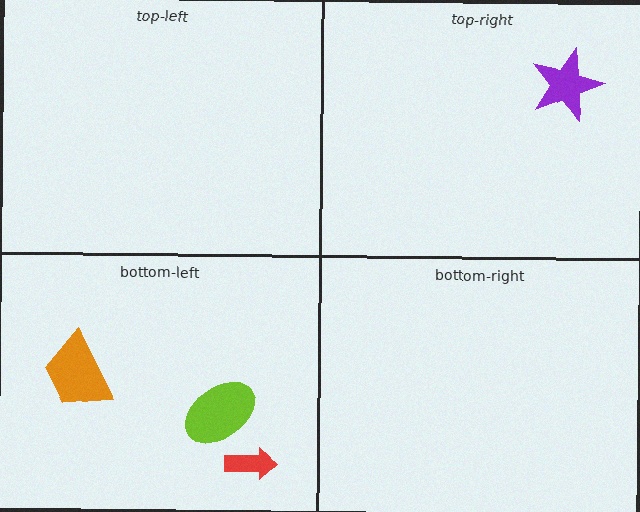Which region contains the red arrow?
The bottom-left region.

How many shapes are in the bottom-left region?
3.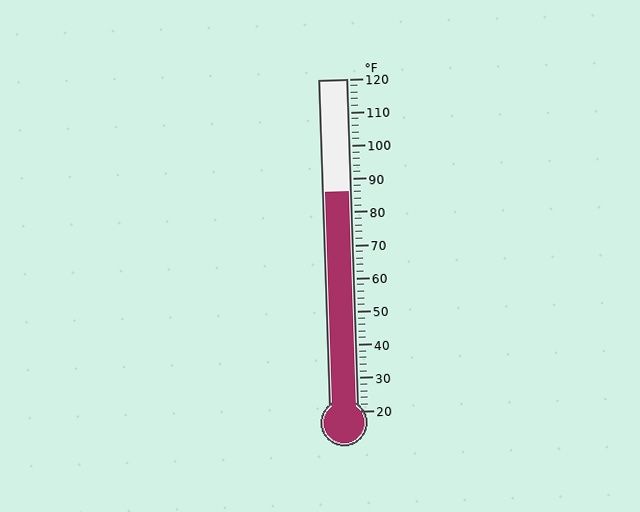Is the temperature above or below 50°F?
The temperature is above 50°F.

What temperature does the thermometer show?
The thermometer shows approximately 86°F.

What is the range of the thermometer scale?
The thermometer scale ranges from 20°F to 120°F.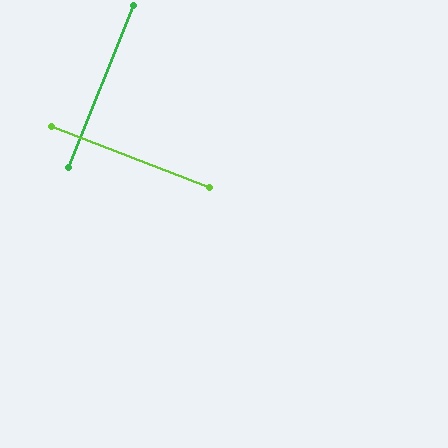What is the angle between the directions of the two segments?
Approximately 89 degrees.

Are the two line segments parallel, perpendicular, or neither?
Perpendicular — they meet at approximately 89°.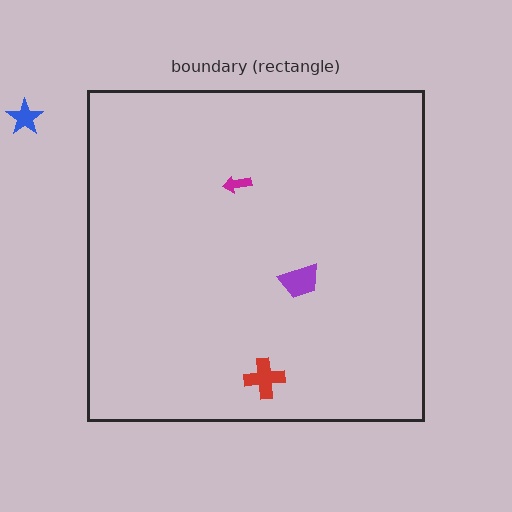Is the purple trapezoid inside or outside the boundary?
Inside.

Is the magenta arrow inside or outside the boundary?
Inside.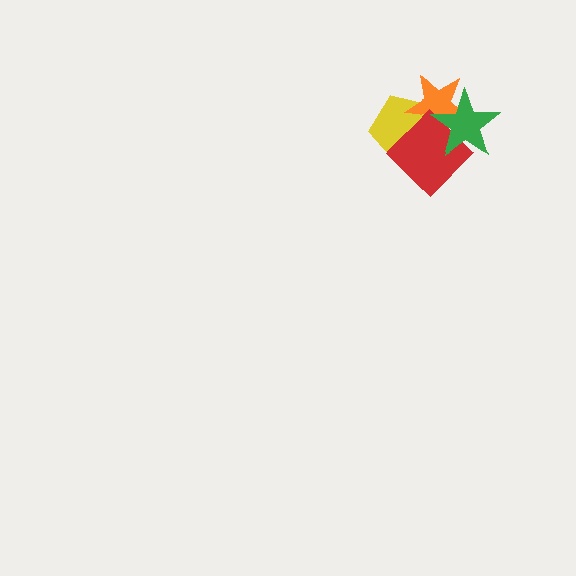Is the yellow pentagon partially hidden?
Yes, it is partially covered by another shape.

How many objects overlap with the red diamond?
3 objects overlap with the red diamond.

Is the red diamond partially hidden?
Yes, it is partially covered by another shape.